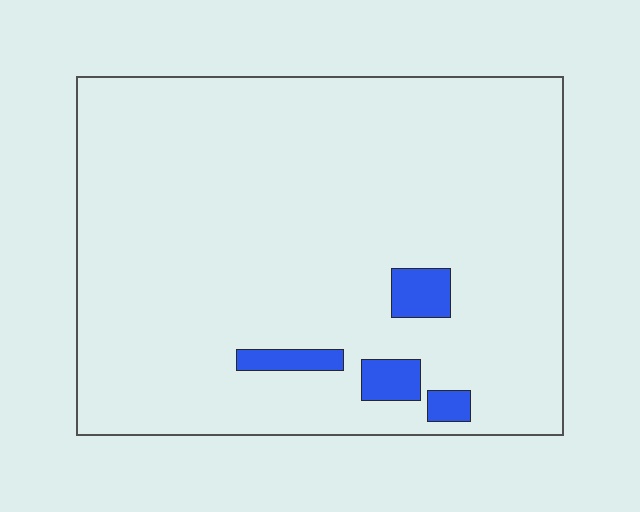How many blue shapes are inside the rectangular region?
4.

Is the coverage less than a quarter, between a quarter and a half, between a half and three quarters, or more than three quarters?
Less than a quarter.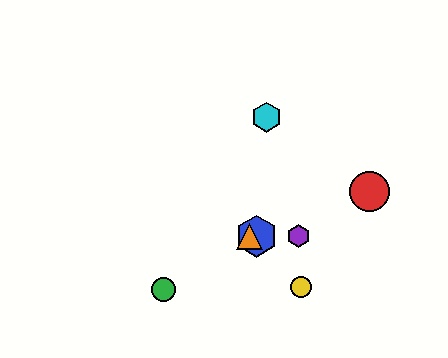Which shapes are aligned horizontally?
The blue hexagon, the purple hexagon, the orange triangle are aligned horizontally.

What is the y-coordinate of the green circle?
The green circle is at y≈289.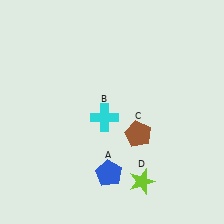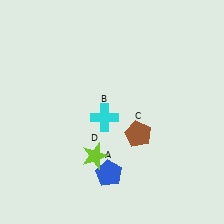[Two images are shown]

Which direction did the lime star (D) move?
The lime star (D) moved left.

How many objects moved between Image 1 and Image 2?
1 object moved between the two images.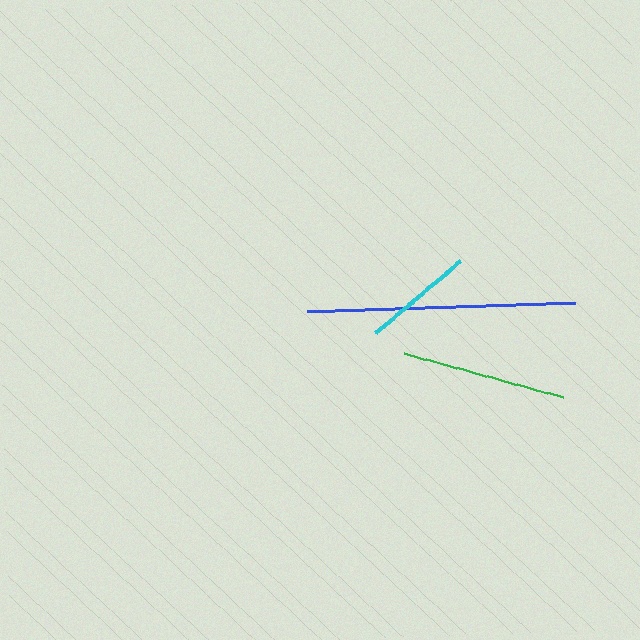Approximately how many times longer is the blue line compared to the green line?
The blue line is approximately 1.6 times the length of the green line.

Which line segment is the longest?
The blue line is the longest at approximately 268 pixels.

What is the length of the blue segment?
The blue segment is approximately 268 pixels long.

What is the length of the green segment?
The green segment is approximately 164 pixels long.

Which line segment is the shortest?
The cyan line is the shortest at approximately 112 pixels.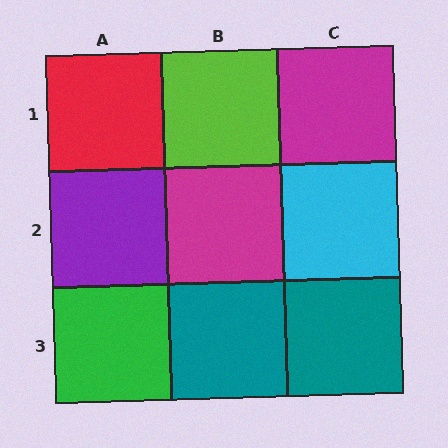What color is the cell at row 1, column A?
Red.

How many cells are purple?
1 cell is purple.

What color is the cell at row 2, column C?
Cyan.